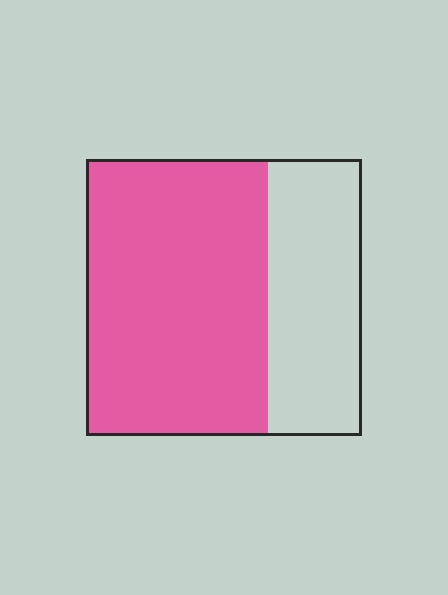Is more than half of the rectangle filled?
Yes.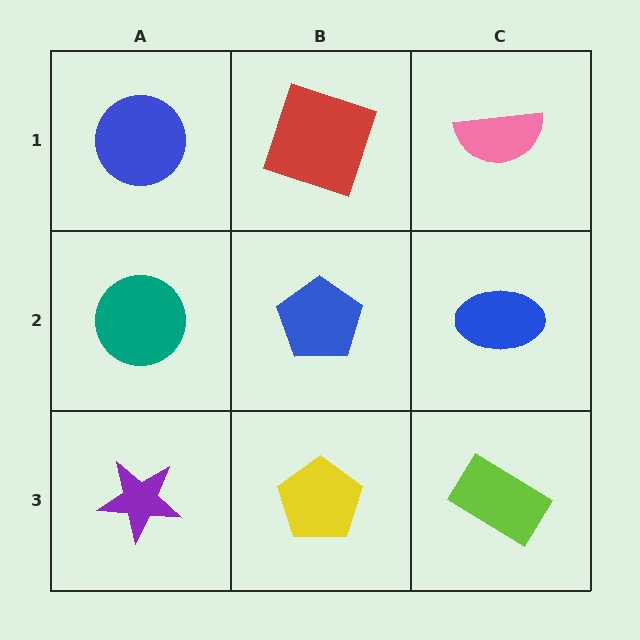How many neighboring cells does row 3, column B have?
3.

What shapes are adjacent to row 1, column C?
A blue ellipse (row 2, column C), a red square (row 1, column B).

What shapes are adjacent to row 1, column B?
A blue pentagon (row 2, column B), a blue circle (row 1, column A), a pink semicircle (row 1, column C).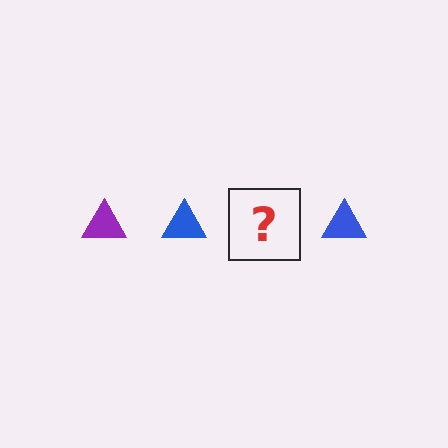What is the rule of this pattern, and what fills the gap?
The rule is that the pattern cycles through purple, blue triangles. The gap should be filled with a purple triangle.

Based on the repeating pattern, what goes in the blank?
The blank should be a purple triangle.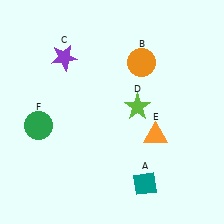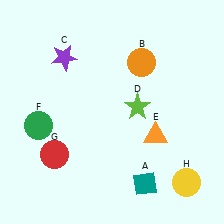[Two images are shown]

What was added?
A red circle (G), a yellow circle (H) were added in Image 2.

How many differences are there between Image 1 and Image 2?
There are 2 differences between the two images.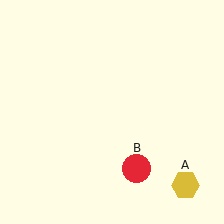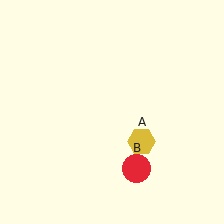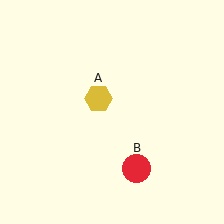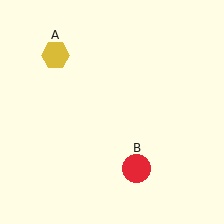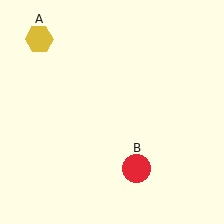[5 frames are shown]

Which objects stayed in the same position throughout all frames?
Red circle (object B) remained stationary.